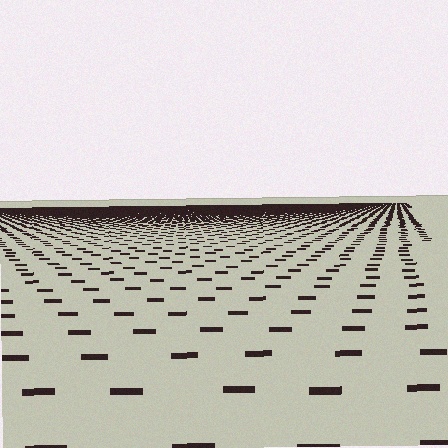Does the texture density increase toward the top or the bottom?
Density increases toward the top.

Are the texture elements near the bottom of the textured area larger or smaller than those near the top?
Larger. Near the bottom, elements are closer to the viewer and appear at a bigger on-screen size.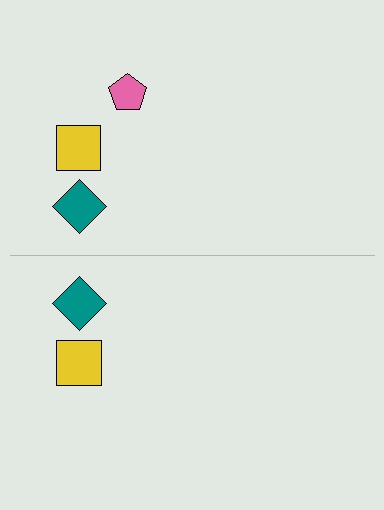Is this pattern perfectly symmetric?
No, the pattern is not perfectly symmetric. A pink pentagon is missing from the bottom side.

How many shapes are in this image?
There are 5 shapes in this image.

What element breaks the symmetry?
A pink pentagon is missing from the bottom side.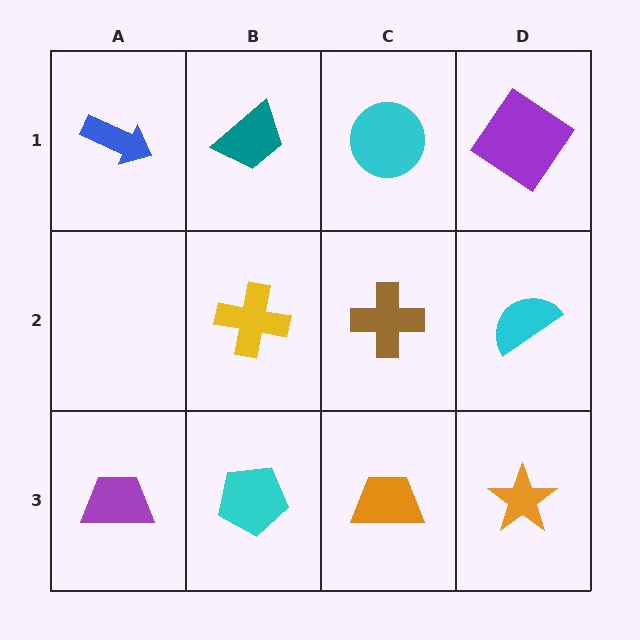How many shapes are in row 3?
4 shapes.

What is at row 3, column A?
A purple trapezoid.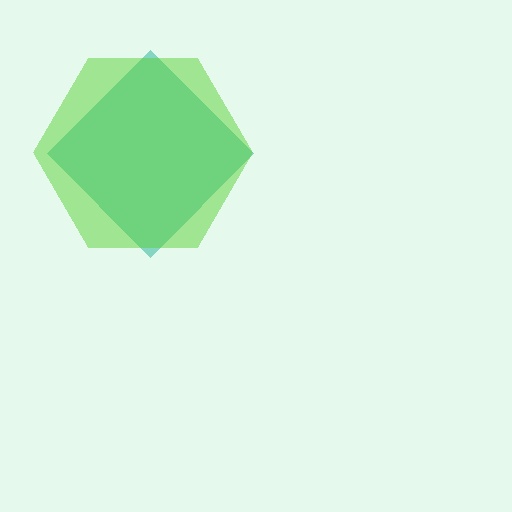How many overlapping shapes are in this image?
There are 2 overlapping shapes in the image.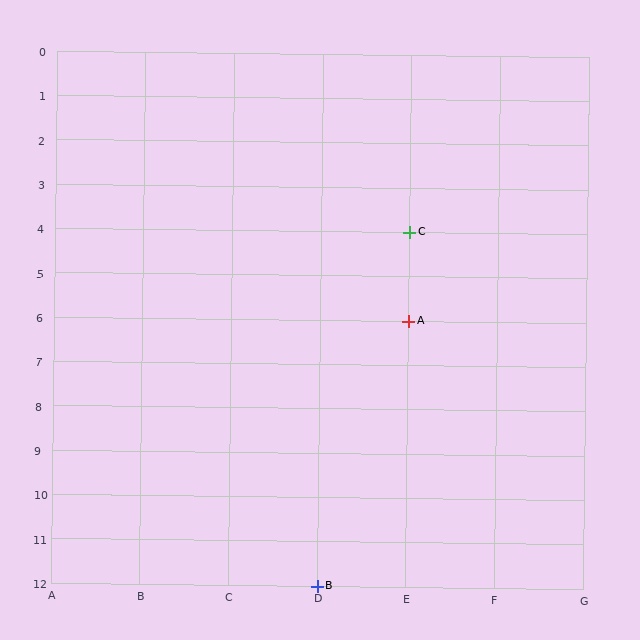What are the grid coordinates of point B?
Point B is at grid coordinates (D, 12).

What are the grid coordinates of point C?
Point C is at grid coordinates (E, 4).